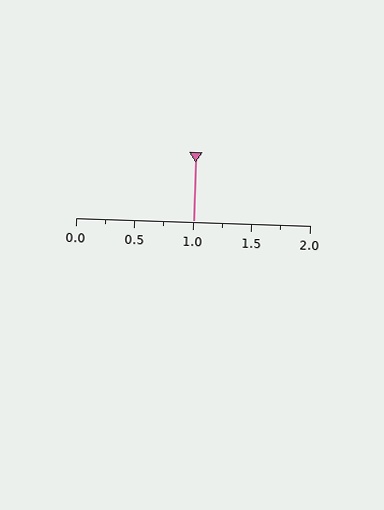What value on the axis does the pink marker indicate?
The marker indicates approximately 1.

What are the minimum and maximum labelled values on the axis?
The axis runs from 0.0 to 2.0.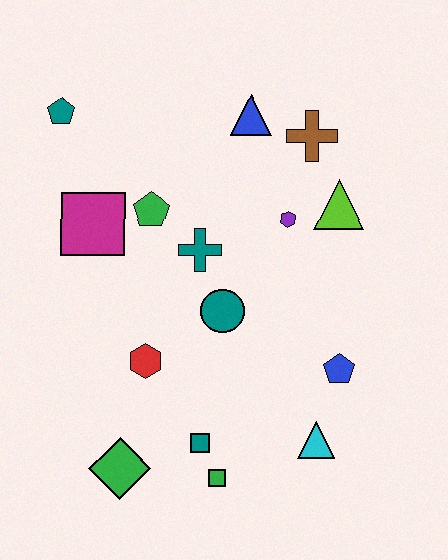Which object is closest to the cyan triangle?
The blue pentagon is closest to the cyan triangle.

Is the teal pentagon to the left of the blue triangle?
Yes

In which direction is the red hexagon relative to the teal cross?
The red hexagon is below the teal cross.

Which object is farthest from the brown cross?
The green diamond is farthest from the brown cross.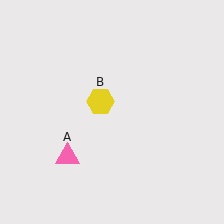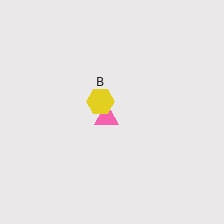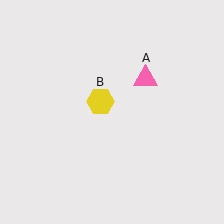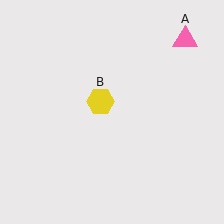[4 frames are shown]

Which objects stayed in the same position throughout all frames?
Yellow hexagon (object B) remained stationary.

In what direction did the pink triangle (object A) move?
The pink triangle (object A) moved up and to the right.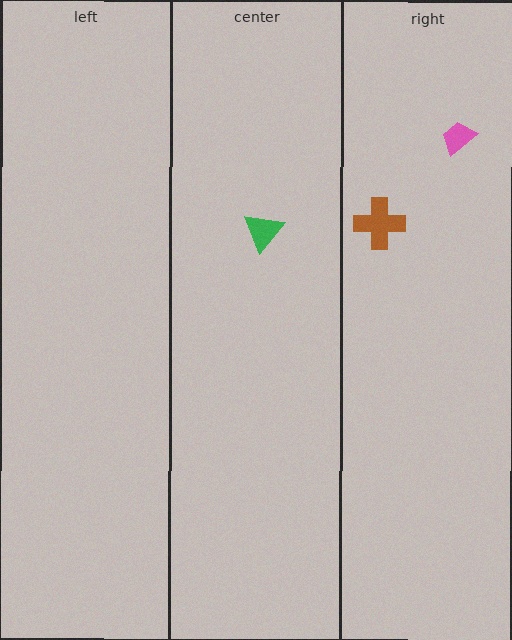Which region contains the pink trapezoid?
The right region.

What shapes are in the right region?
The pink trapezoid, the brown cross.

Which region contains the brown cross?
The right region.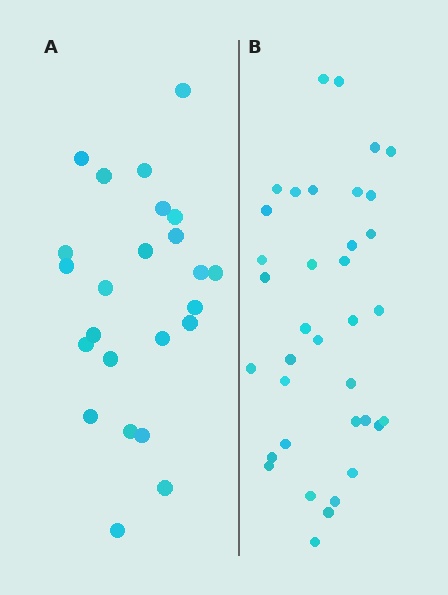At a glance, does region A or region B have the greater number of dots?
Region B (the right region) has more dots.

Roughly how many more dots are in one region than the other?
Region B has roughly 12 or so more dots than region A.